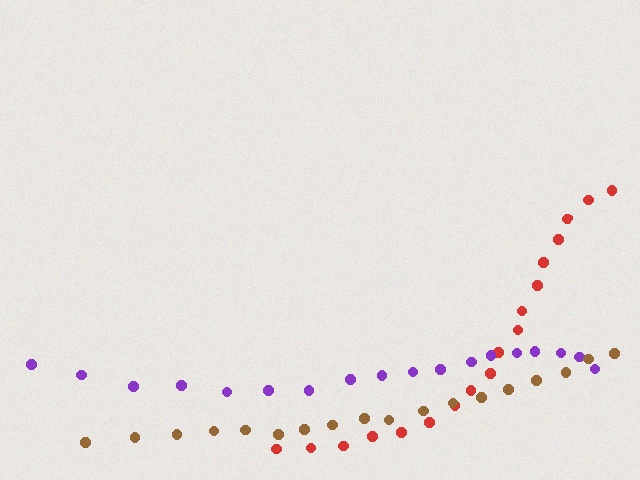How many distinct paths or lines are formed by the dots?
There are 3 distinct paths.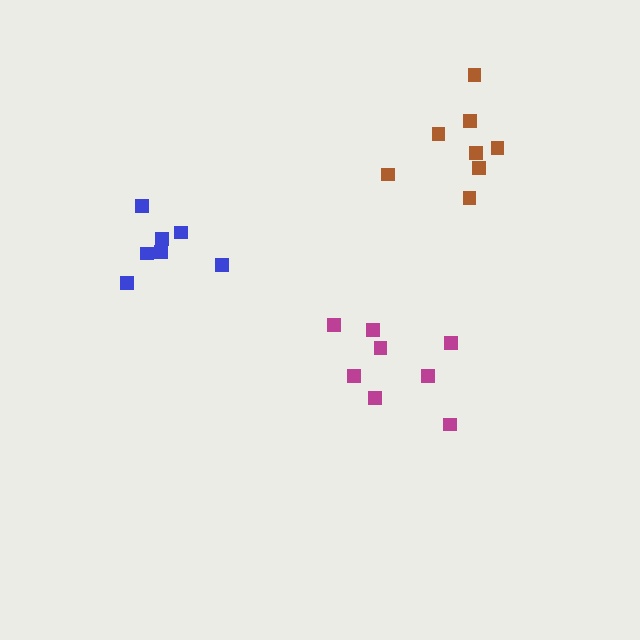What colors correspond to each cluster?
The clusters are colored: magenta, blue, brown.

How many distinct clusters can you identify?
There are 3 distinct clusters.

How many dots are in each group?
Group 1: 8 dots, Group 2: 7 dots, Group 3: 8 dots (23 total).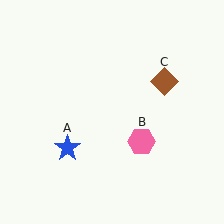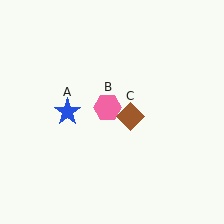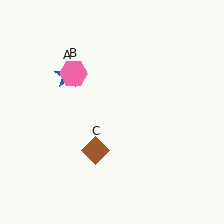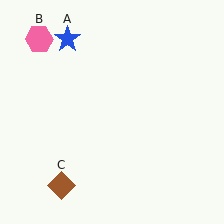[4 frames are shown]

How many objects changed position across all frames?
3 objects changed position: blue star (object A), pink hexagon (object B), brown diamond (object C).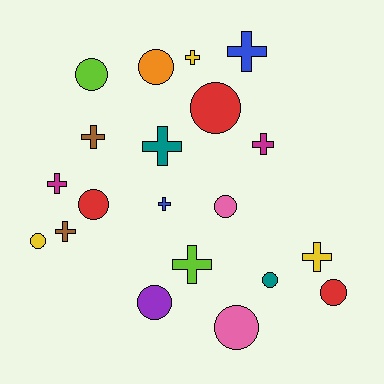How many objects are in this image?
There are 20 objects.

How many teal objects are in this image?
There are 2 teal objects.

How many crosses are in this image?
There are 10 crosses.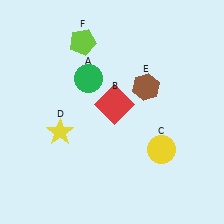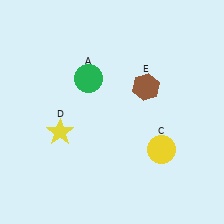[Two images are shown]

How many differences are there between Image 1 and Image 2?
There are 2 differences between the two images.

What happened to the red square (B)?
The red square (B) was removed in Image 2. It was in the top-right area of Image 1.